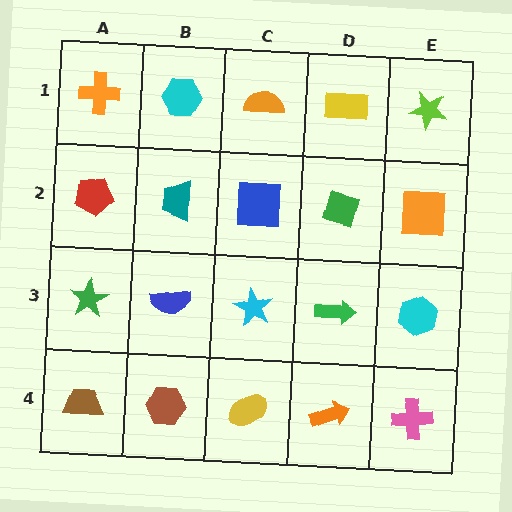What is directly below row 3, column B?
A brown hexagon.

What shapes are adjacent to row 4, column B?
A blue semicircle (row 3, column B), a brown trapezoid (row 4, column A), a yellow ellipse (row 4, column C).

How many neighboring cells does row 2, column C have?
4.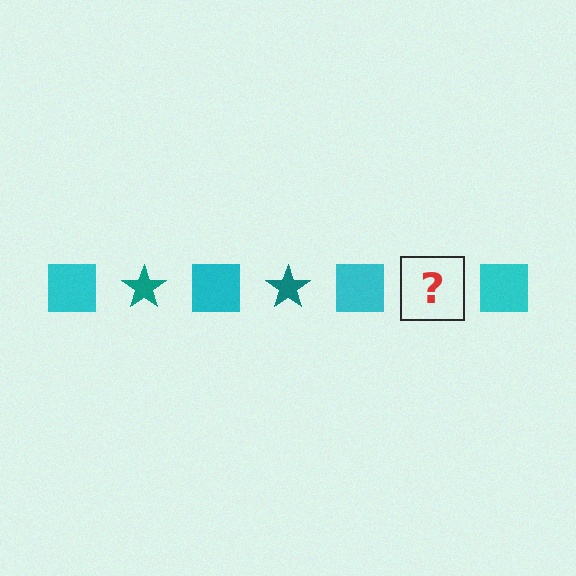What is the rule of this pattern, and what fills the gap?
The rule is that the pattern alternates between cyan square and teal star. The gap should be filled with a teal star.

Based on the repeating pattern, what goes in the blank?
The blank should be a teal star.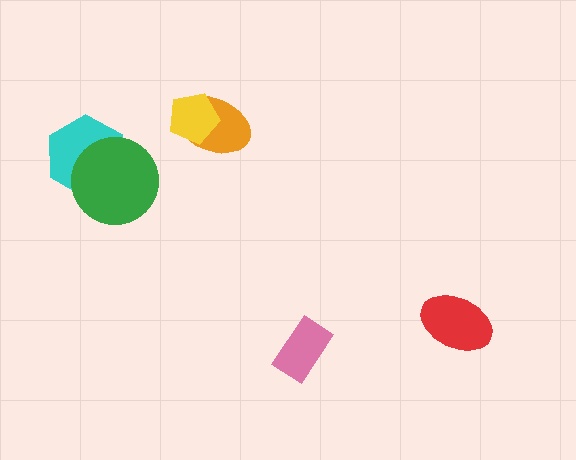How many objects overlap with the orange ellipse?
1 object overlaps with the orange ellipse.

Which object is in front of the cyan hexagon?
The green circle is in front of the cyan hexagon.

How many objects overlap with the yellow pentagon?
1 object overlaps with the yellow pentagon.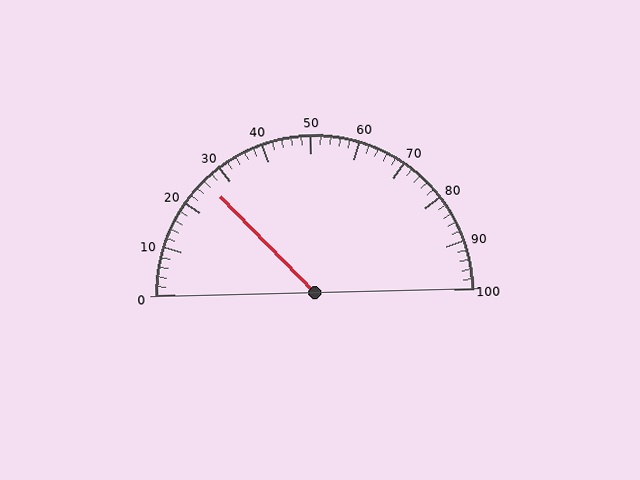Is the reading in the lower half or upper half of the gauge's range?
The reading is in the lower half of the range (0 to 100).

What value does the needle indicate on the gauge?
The needle indicates approximately 26.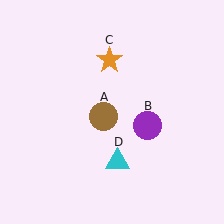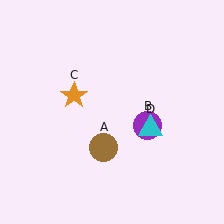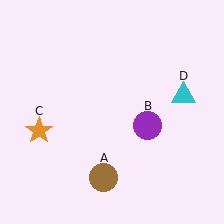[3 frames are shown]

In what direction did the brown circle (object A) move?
The brown circle (object A) moved down.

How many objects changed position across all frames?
3 objects changed position: brown circle (object A), orange star (object C), cyan triangle (object D).